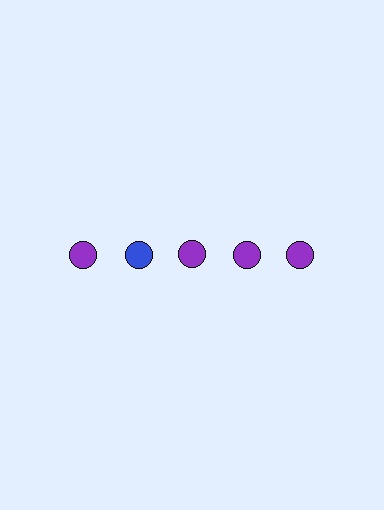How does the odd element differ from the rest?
It has a different color: blue instead of purple.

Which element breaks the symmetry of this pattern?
The blue circle in the top row, second from left column breaks the symmetry. All other shapes are purple circles.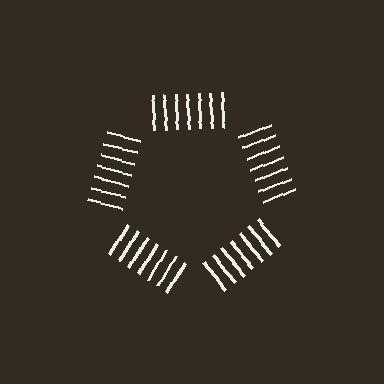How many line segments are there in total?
35 — 7 along each of the 5 edges.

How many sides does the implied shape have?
5 sides — the line-ends trace a pentagon.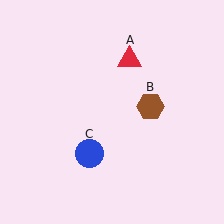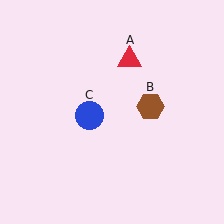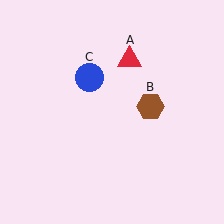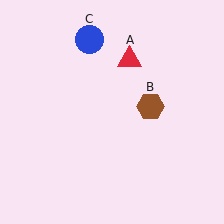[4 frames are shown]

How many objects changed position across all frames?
1 object changed position: blue circle (object C).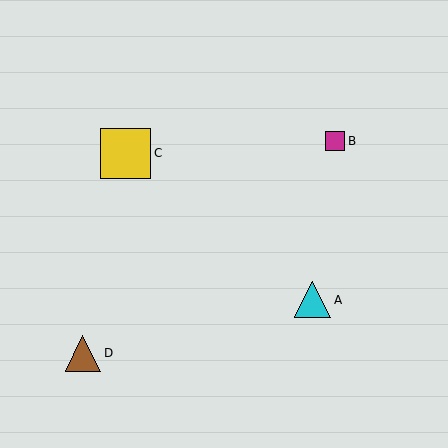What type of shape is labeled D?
Shape D is a brown triangle.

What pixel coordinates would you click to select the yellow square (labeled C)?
Click at (126, 153) to select the yellow square C.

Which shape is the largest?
The yellow square (labeled C) is the largest.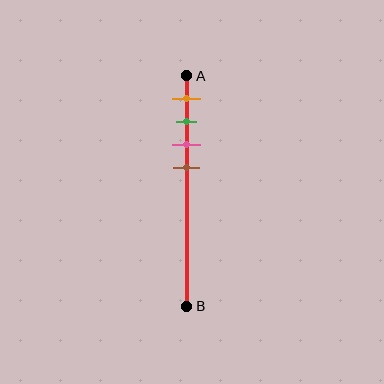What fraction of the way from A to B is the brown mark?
The brown mark is approximately 40% (0.4) of the way from A to B.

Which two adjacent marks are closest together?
The green and pink marks are the closest adjacent pair.